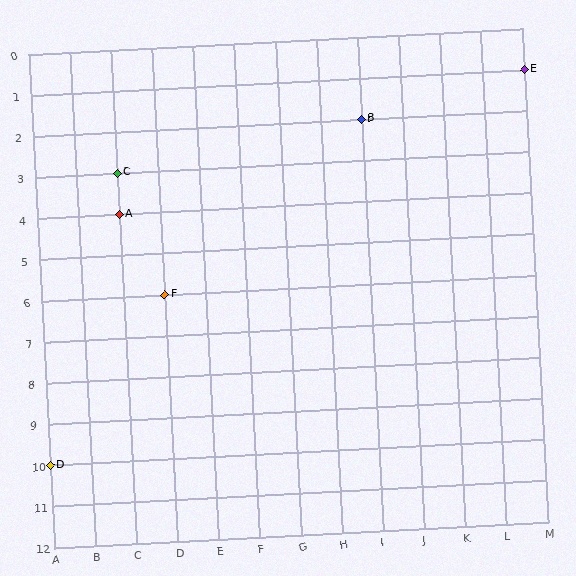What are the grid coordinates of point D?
Point D is at grid coordinates (A, 10).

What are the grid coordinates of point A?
Point A is at grid coordinates (C, 4).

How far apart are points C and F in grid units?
Points C and F are 1 column and 3 rows apart (about 3.2 grid units diagonally).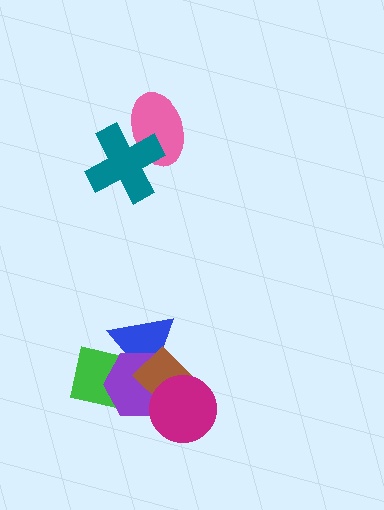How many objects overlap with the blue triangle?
3 objects overlap with the blue triangle.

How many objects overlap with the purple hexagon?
4 objects overlap with the purple hexagon.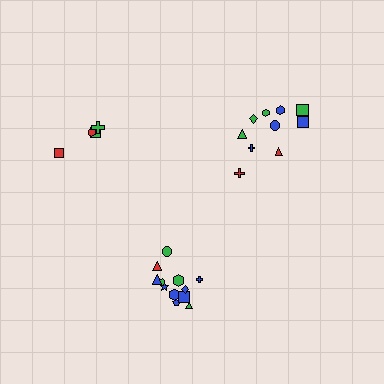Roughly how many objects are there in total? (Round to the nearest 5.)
Roughly 25 objects in total.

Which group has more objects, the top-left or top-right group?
The top-right group.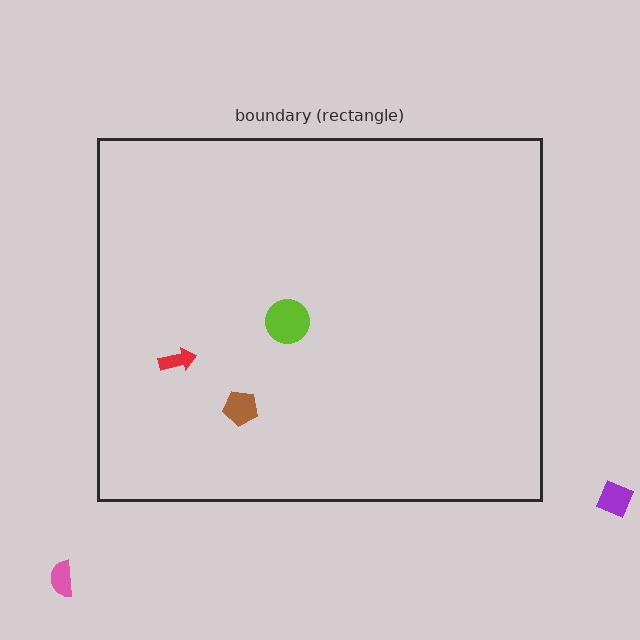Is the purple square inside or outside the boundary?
Outside.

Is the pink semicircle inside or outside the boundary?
Outside.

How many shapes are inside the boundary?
3 inside, 2 outside.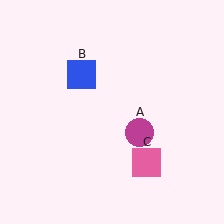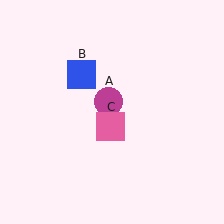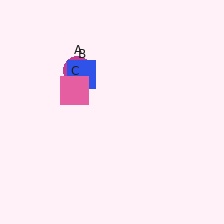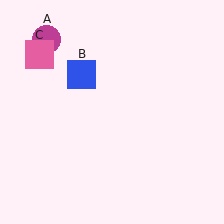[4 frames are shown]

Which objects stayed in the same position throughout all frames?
Blue square (object B) remained stationary.